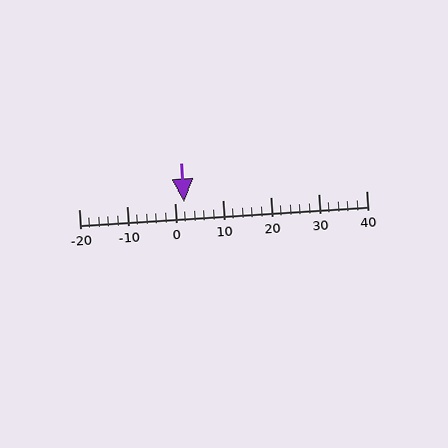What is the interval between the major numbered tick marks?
The major tick marks are spaced 10 units apart.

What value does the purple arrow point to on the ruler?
The purple arrow points to approximately 2.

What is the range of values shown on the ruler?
The ruler shows values from -20 to 40.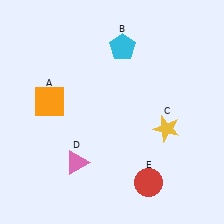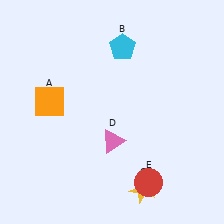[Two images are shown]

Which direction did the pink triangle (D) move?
The pink triangle (D) moved right.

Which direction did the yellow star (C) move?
The yellow star (C) moved down.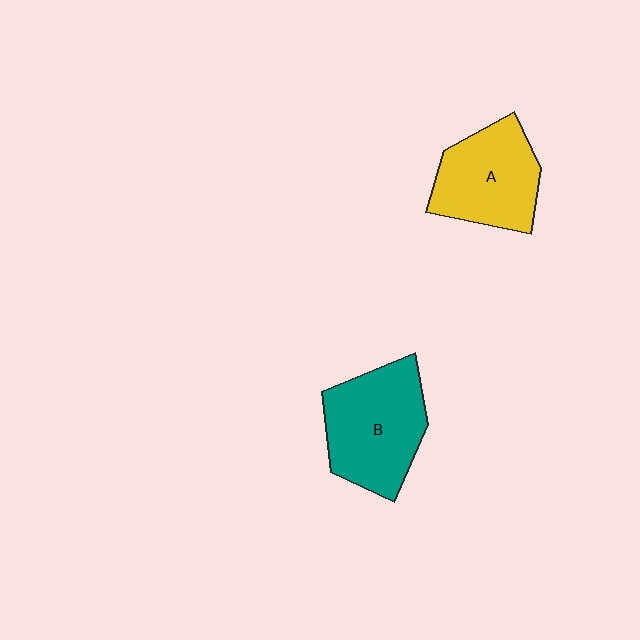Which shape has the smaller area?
Shape A (yellow).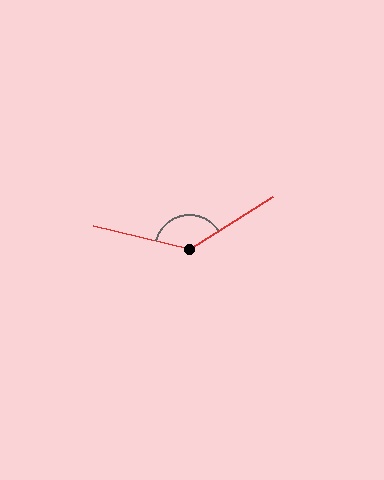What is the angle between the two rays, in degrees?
Approximately 134 degrees.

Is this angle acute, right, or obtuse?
It is obtuse.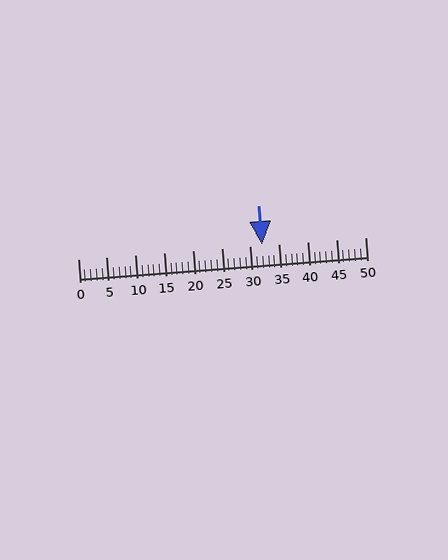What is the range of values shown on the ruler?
The ruler shows values from 0 to 50.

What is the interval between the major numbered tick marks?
The major tick marks are spaced 5 units apart.